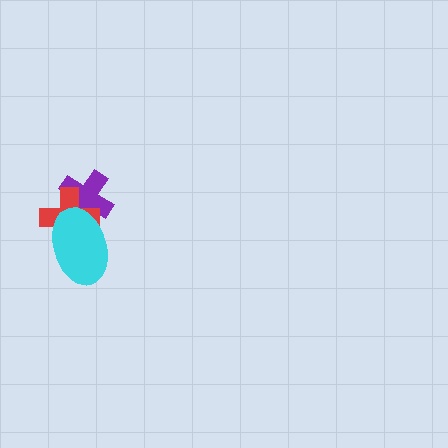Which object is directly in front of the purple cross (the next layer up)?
The red cross is directly in front of the purple cross.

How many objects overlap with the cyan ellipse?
2 objects overlap with the cyan ellipse.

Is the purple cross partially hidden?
Yes, it is partially covered by another shape.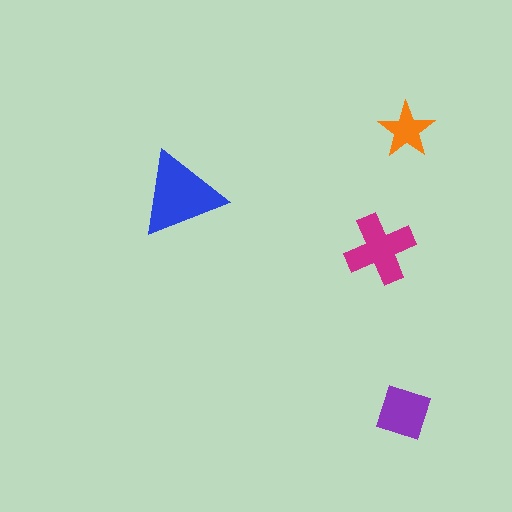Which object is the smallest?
The orange star.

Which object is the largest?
The blue triangle.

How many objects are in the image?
There are 4 objects in the image.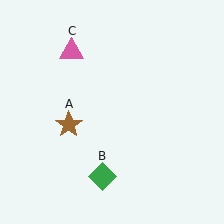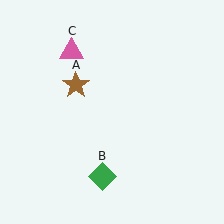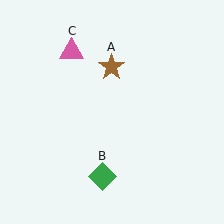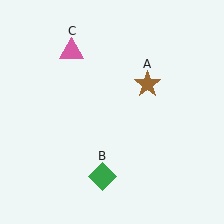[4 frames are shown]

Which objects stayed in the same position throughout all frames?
Green diamond (object B) and pink triangle (object C) remained stationary.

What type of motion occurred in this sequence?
The brown star (object A) rotated clockwise around the center of the scene.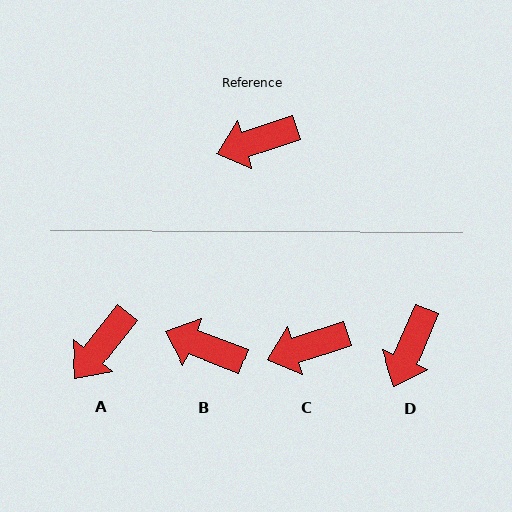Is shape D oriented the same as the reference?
No, it is off by about 48 degrees.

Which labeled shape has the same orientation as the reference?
C.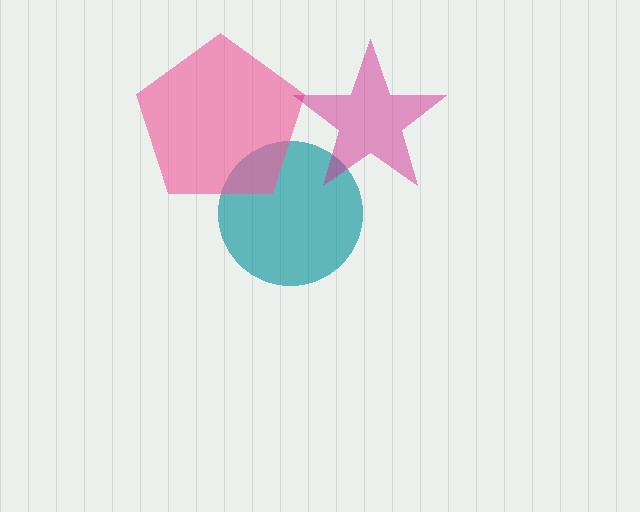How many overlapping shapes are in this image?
There are 3 overlapping shapes in the image.